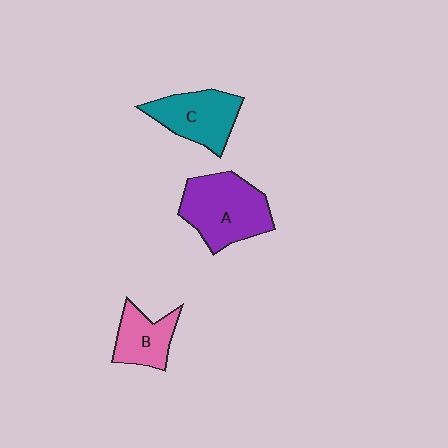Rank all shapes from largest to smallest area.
From largest to smallest: A (purple), C (teal), B (pink).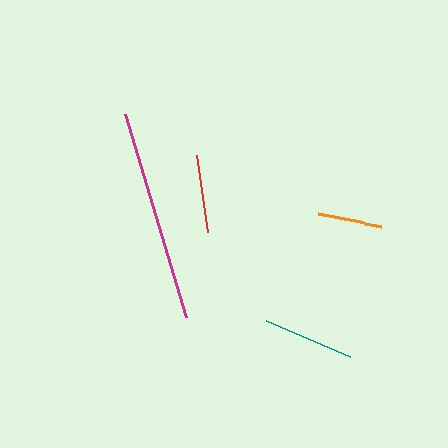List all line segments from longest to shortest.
From longest to shortest: magenta, teal, red, orange.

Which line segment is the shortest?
The orange line is the shortest at approximately 64 pixels.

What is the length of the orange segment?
The orange segment is approximately 64 pixels long.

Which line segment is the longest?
The magenta line is the longest at approximately 212 pixels.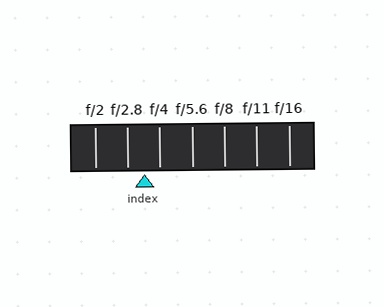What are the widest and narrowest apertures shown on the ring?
The widest aperture shown is f/2 and the narrowest is f/16.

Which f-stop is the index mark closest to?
The index mark is closest to f/4.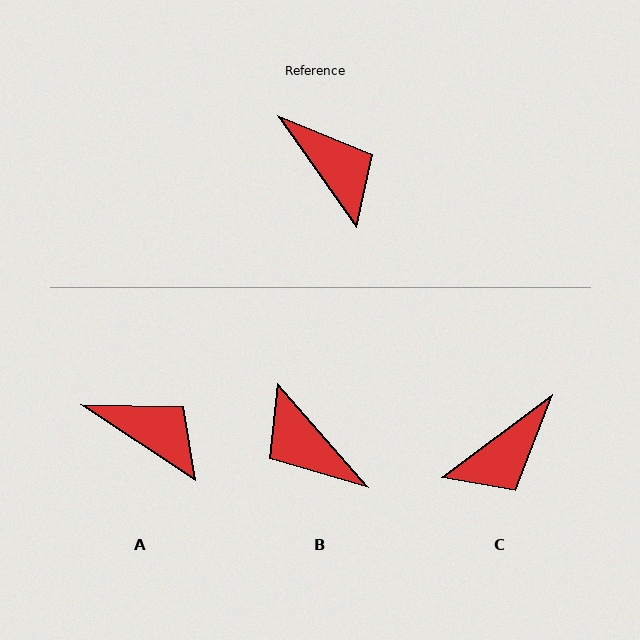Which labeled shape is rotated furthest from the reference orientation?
B, about 174 degrees away.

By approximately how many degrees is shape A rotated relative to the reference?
Approximately 21 degrees counter-clockwise.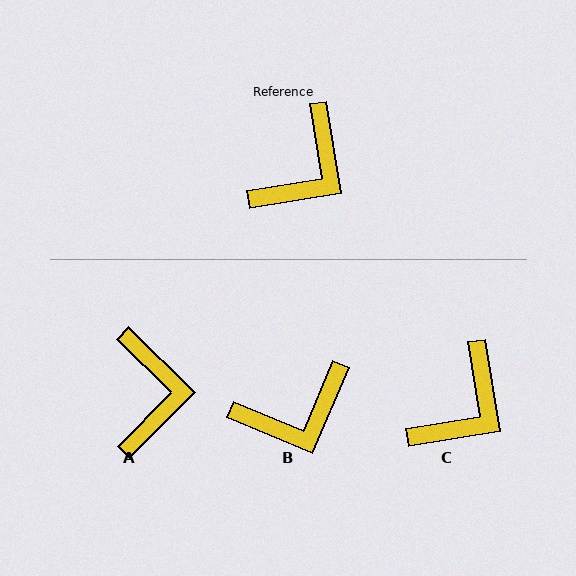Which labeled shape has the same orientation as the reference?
C.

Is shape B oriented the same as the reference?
No, it is off by about 32 degrees.